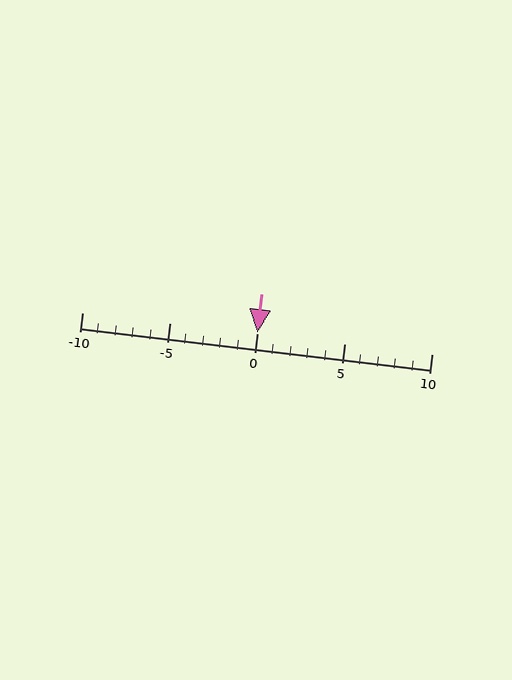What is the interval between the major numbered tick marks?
The major tick marks are spaced 5 units apart.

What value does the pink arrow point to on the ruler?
The pink arrow points to approximately 0.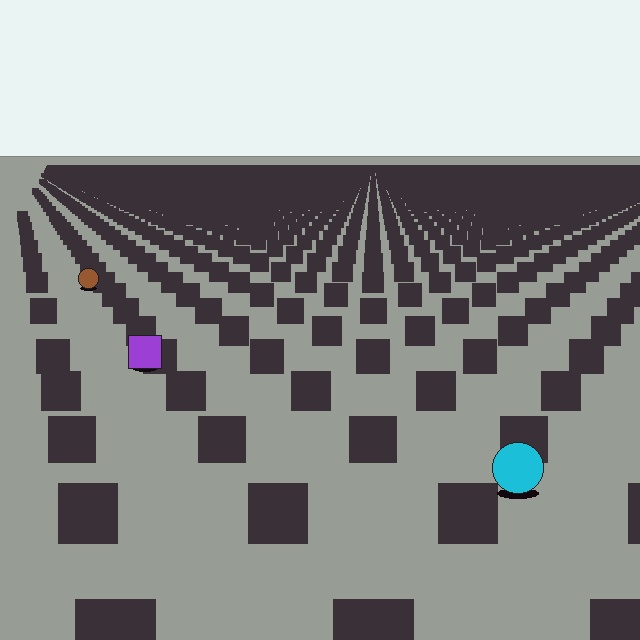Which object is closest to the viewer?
The cyan circle is closest. The texture marks near it are larger and more spread out.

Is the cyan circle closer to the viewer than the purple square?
Yes. The cyan circle is closer — you can tell from the texture gradient: the ground texture is coarser near it.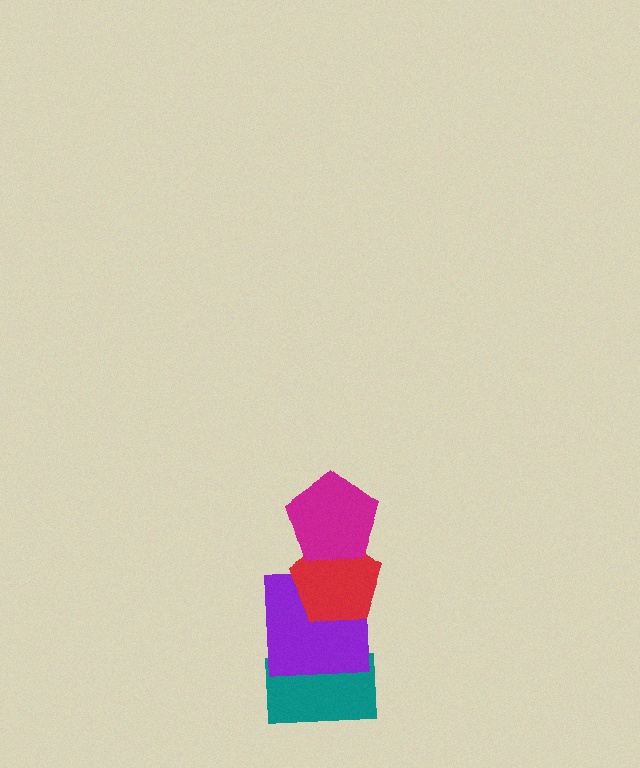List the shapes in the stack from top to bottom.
From top to bottom: the magenta pentagon, the red pentagon, the purple square, the teal rectangle.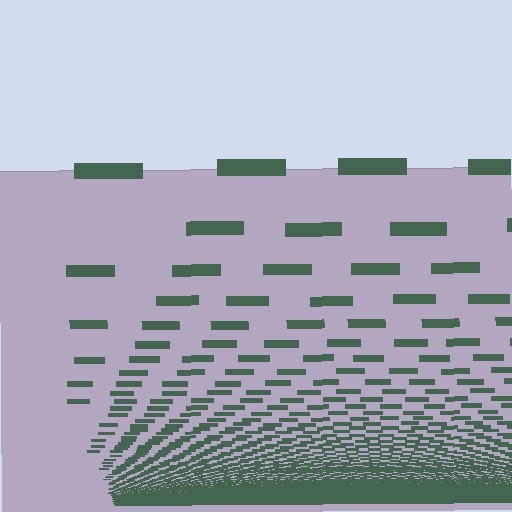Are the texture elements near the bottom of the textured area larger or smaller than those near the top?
Smaller. The gradient is inverted — elements near the bottom are smaller and denser.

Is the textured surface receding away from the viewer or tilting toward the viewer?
The surface appears to tilt toward the viewer. Texture elements get larger and sparser toward the top.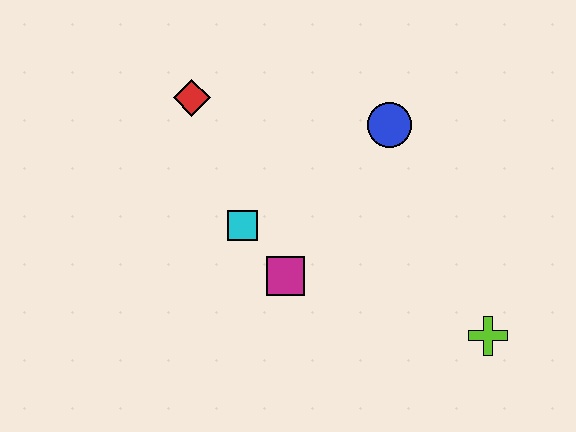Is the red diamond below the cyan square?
No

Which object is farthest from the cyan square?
The lime cross is farthest from the cyan square.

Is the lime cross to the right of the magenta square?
Yes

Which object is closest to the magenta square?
The cyan square is closest to the magenta square.